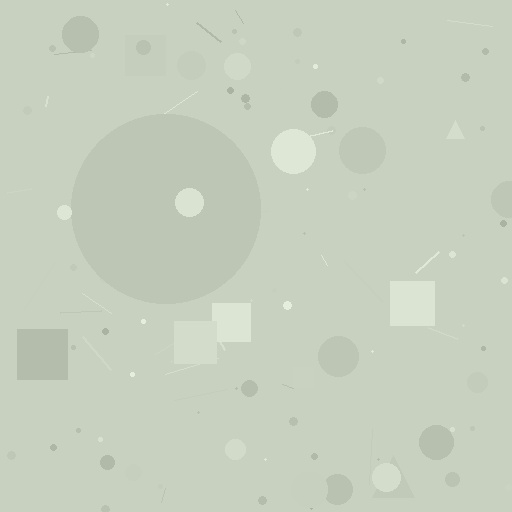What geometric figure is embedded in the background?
A circle is embedded in the background.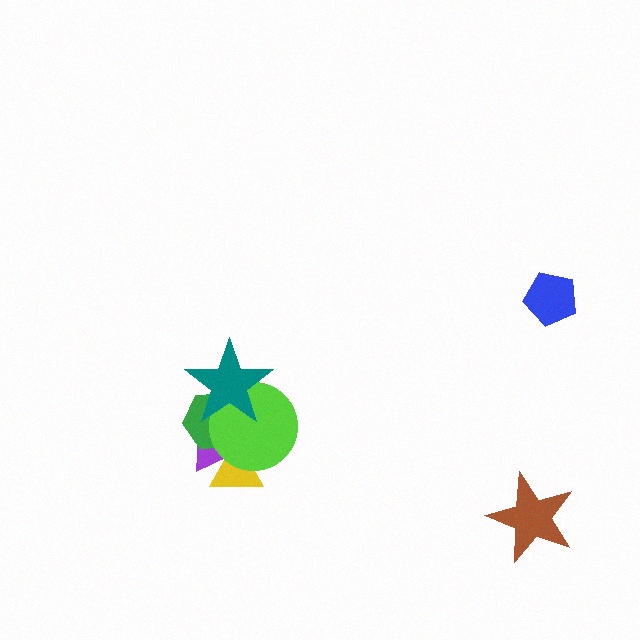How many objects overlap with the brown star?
0 objects overlap with the brown star.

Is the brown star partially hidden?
No, no other shape covers it.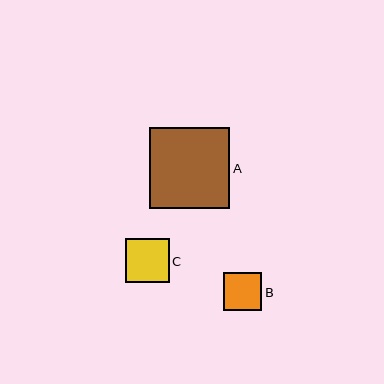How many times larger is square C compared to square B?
Square C is approximately 1.1 times the size of square B.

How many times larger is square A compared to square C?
Square A is approximately 1.8 times the size of square C.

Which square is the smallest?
Square B is the smallest with a size of approximately 38 pixels.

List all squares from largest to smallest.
From largest to smallest: A, C, B.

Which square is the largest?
Square A is the largest with a size of approximately 81 pixels.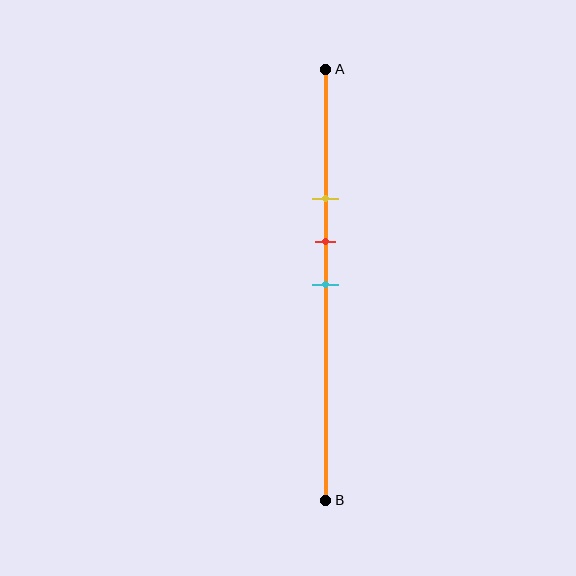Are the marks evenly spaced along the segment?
Yes, the marks are approximately evenly spaced.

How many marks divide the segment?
There are 3 marks dividing the segment.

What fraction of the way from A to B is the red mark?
The red mark is approximately 40% (0.4) of the way from A to B.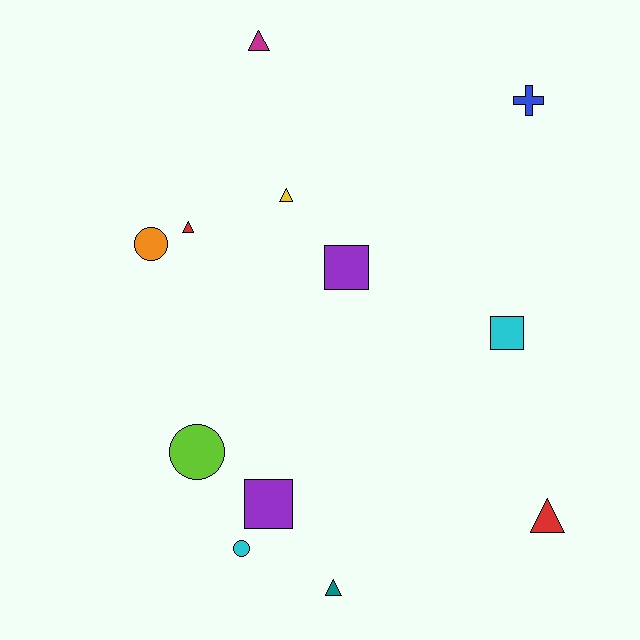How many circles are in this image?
There are 3 circles.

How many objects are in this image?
There are 12 objects.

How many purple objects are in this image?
There are 2 purple objects.